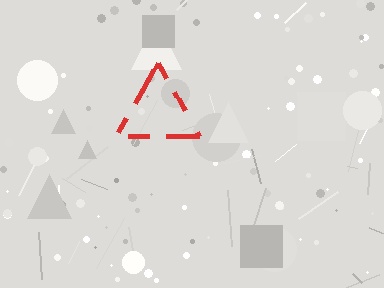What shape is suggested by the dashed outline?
The dashed outline suggests a triangle.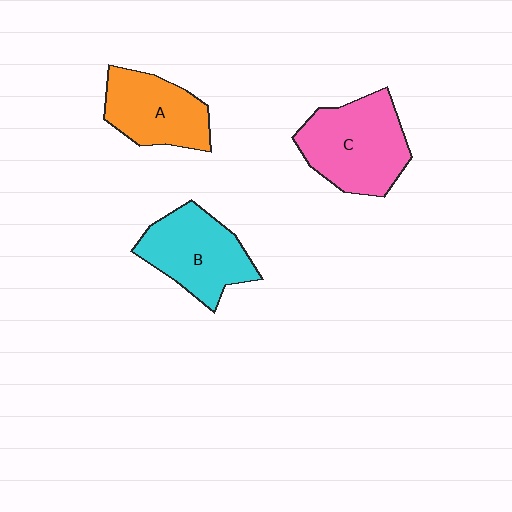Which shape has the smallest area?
Shape A (orange).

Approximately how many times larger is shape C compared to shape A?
Approximately 1.3 times.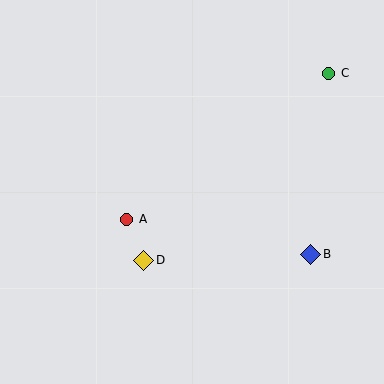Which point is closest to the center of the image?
Point A at (127, 219) is closest to the center.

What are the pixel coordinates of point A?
Point A is at (127, 219).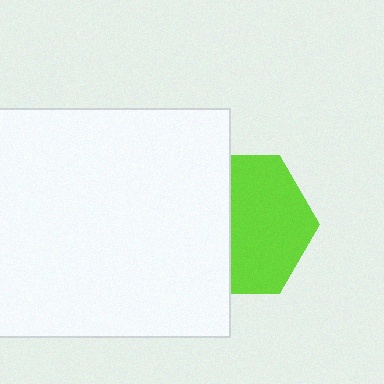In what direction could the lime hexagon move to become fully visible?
The lime hexagon could move right. That would shift it out from behind the white rectangle entirely.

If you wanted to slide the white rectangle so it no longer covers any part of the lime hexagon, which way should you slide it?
Slide it left — that is the most direct way to separate the two shapes.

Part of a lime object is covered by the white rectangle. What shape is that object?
It is a hexagon.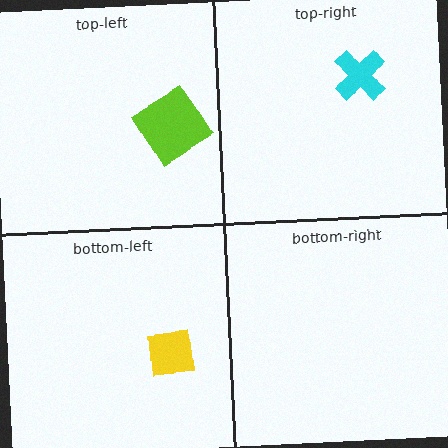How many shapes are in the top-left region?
1.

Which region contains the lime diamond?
The top-left region.